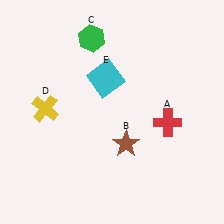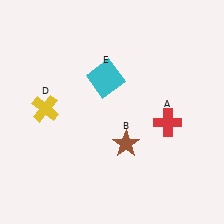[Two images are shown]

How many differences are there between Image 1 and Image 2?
There is 1 difference between the two images.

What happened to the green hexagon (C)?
The green hexagon (C) was removed in Image 2. It was in the top-left area of Image 1.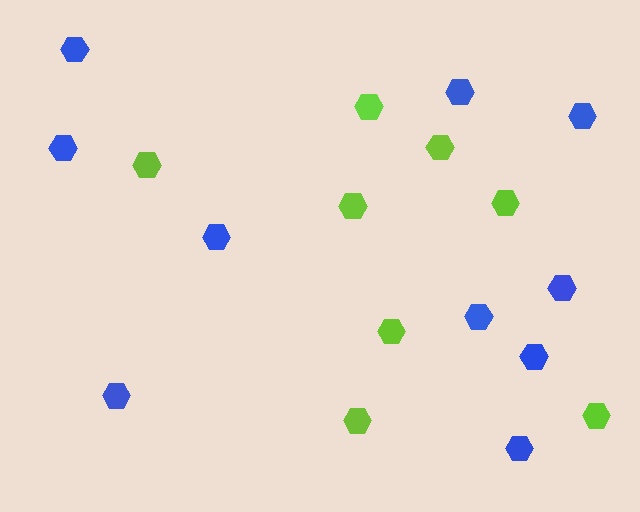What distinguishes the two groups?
There are 2 groups: one group of blue hexagons (10) and one group of lime hexagons (8).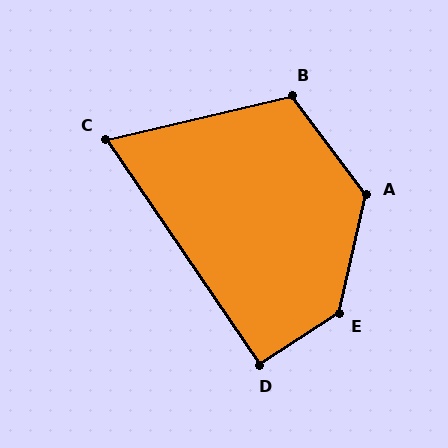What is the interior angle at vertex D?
Approximately 91 degrees (approximately right).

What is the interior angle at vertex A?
Approximately 130 degrees (obtuse).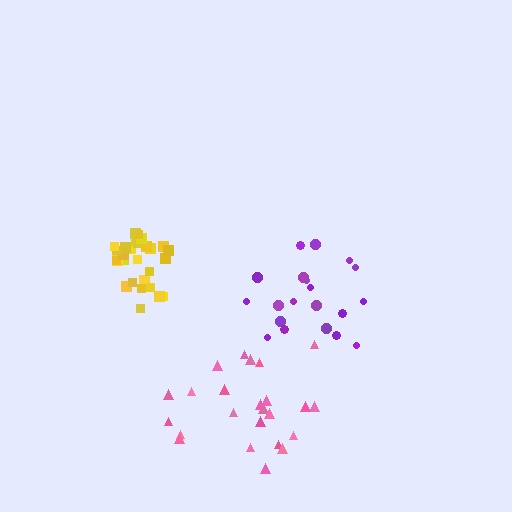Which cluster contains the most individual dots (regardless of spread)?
Yellow (29).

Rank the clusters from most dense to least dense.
yellow, purple, pink.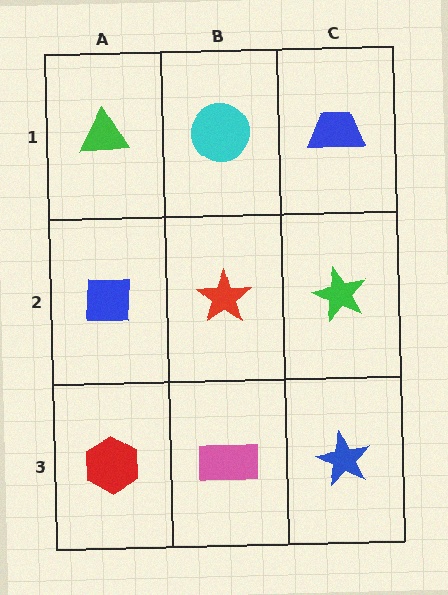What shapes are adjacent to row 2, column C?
A blue trapezoid (row 1, column C), a blue star (row 3, column C), a red star (row 2, column B).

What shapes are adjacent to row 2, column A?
A green triangle (row 1, column A), a red hexagon (row 3, column A), a red star (row 2, column B).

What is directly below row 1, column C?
A green star.